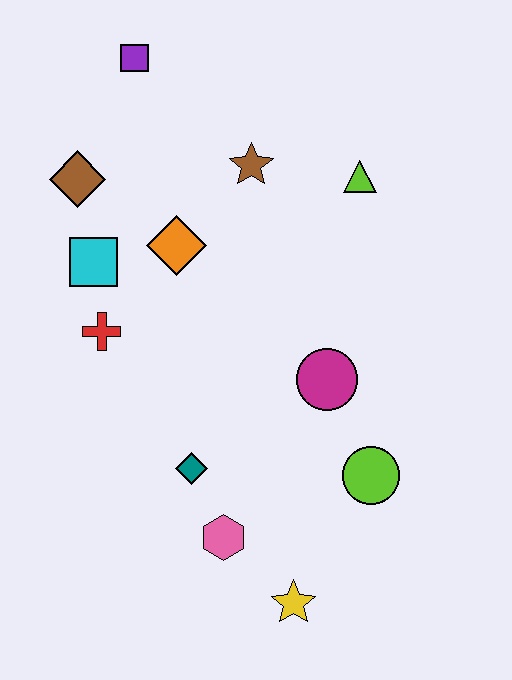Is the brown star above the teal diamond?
Yes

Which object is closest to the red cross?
The cyan square is closest to the red cross.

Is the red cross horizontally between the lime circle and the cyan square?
Yes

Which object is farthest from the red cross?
The yellow star is farthest from the red cross.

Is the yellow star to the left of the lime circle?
Yes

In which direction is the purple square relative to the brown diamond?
The purple square is above the brown diamond.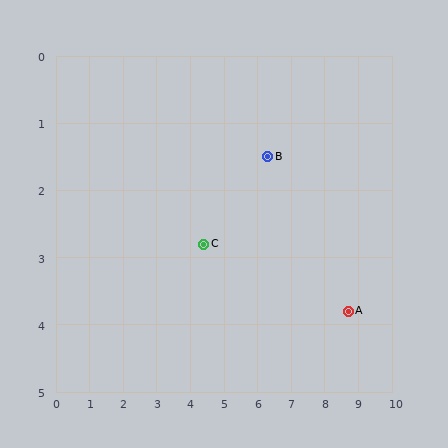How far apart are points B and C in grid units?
Points B and C are about 2.3 grid units apart.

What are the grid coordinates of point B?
Point B is at approximately (6.3, 1.5).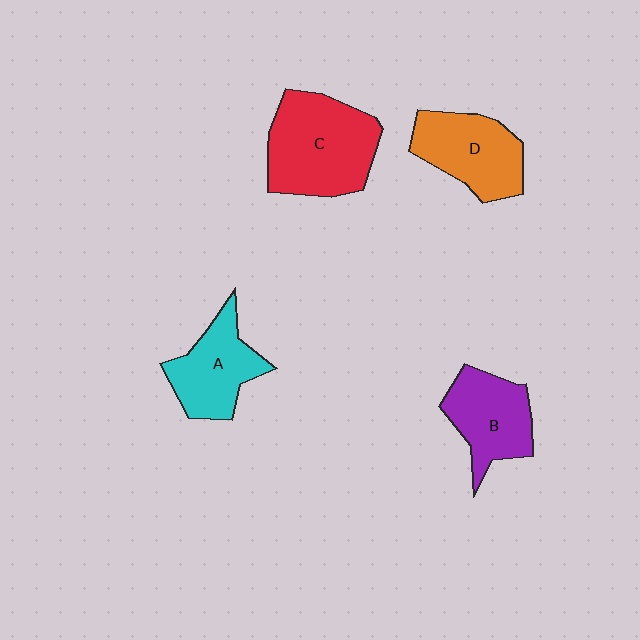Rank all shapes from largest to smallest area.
From largest to smallest: C (red), D (orange), B (purple), A (cyan).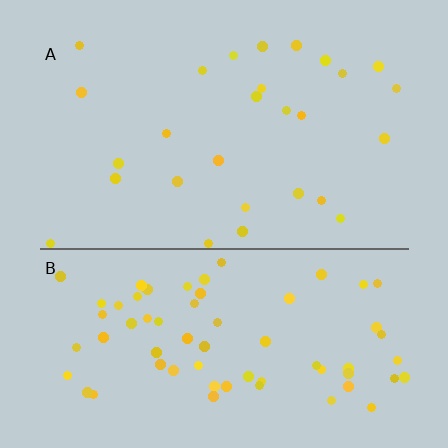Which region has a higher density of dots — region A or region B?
B (the bottom).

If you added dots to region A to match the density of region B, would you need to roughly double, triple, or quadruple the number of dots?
Approximately double.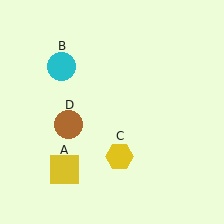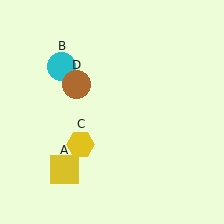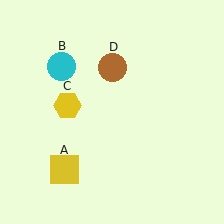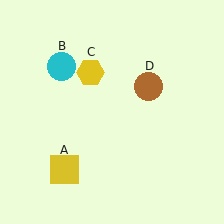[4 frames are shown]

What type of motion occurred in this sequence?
The yellow hexagon (object C), brown circle (object D) rotated clockwise around the center of the scene.